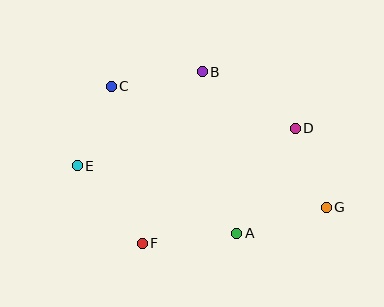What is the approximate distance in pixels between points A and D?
The distance between A and D is approximately 120 pixels.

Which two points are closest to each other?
Points D and G are closest to each other.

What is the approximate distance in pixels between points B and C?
The distance between B and C is approximately 92 pixels.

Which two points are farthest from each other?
Points E and G are farthest from each other.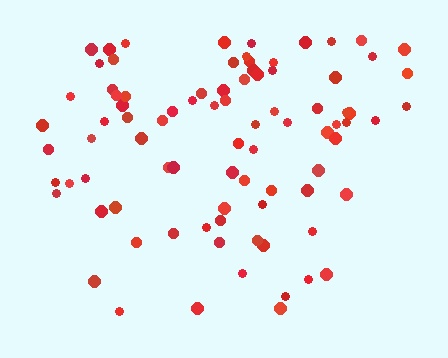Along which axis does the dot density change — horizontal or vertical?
Vertical.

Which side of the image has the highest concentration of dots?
The top.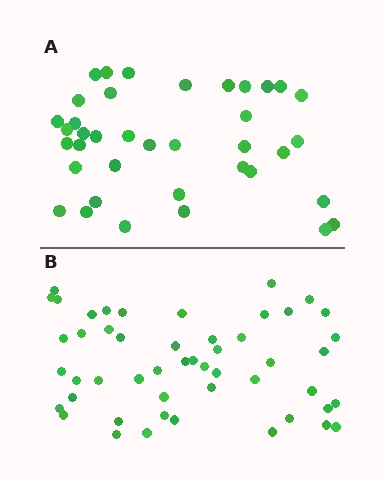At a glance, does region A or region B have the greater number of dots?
Region B (the bottom region) has more dots.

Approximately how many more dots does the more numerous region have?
Region B has roughly 12 or so more dots than region A.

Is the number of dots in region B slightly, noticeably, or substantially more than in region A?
Region B has noticeably more, but not dramatically so. The ratio is roughly 1.3 to 1.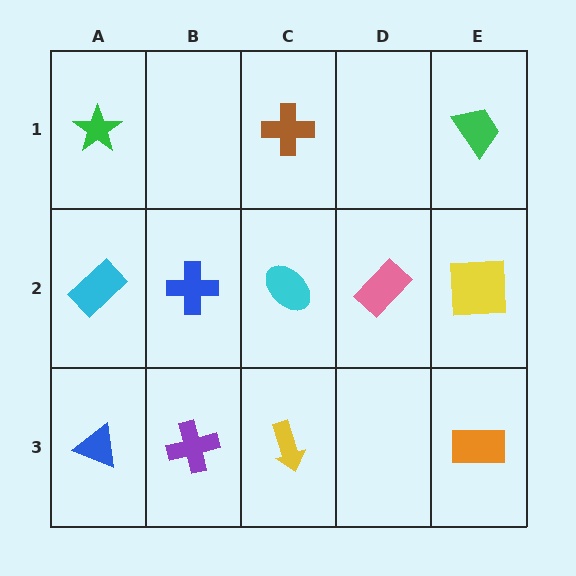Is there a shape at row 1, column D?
No, that cell is empty.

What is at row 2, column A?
A cyan rectangle.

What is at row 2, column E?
A yellow square.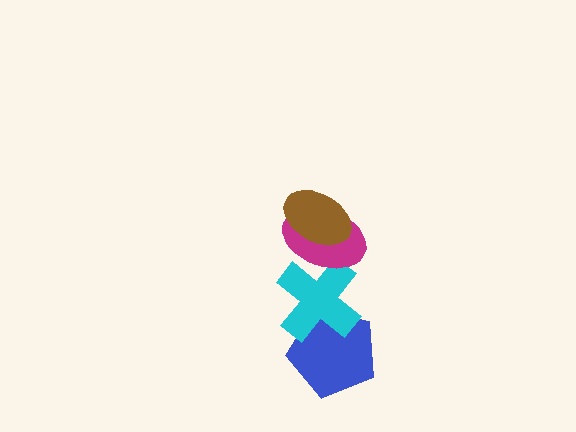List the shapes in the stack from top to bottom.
From top to bottom: the brown ellipse, the magenta ellipse, the cyan cross, the blue pentagon.